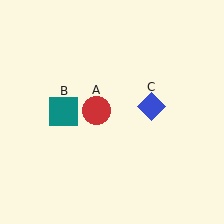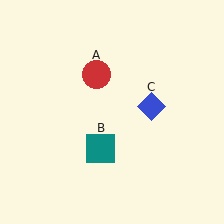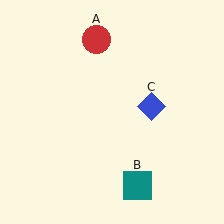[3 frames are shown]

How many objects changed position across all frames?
2 objects changed position: red circle (object A), teal square (object B).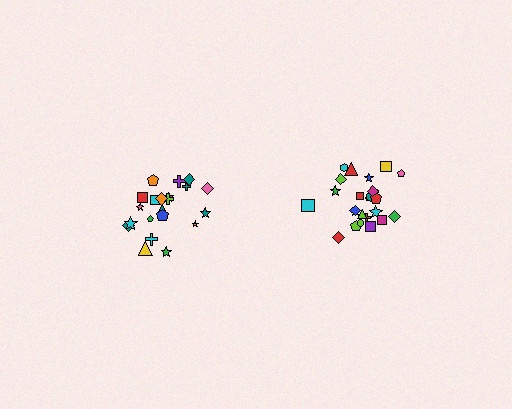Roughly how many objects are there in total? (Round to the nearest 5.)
Roughly 45 objects in total.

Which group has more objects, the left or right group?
The right group.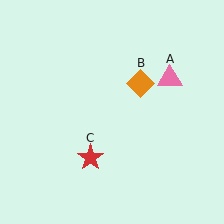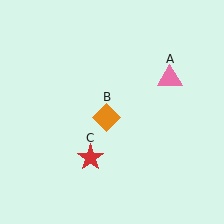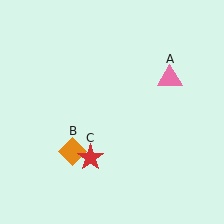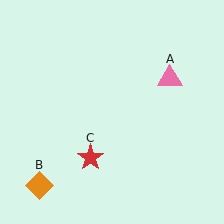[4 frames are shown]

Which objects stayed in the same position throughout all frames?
Pink triangle (object A) and red star (object C) remained stationary.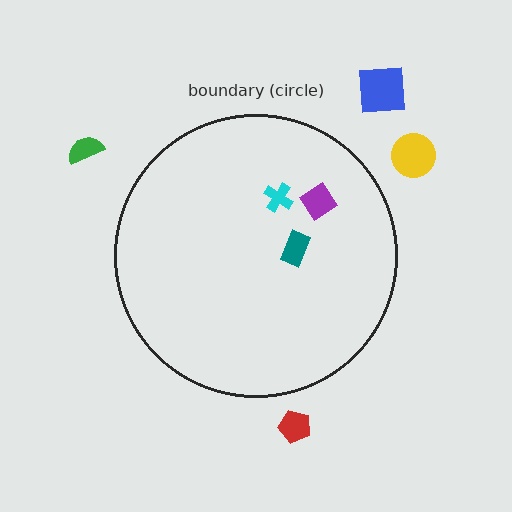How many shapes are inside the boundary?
3 inside, 4 outside.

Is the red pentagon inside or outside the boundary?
Outside.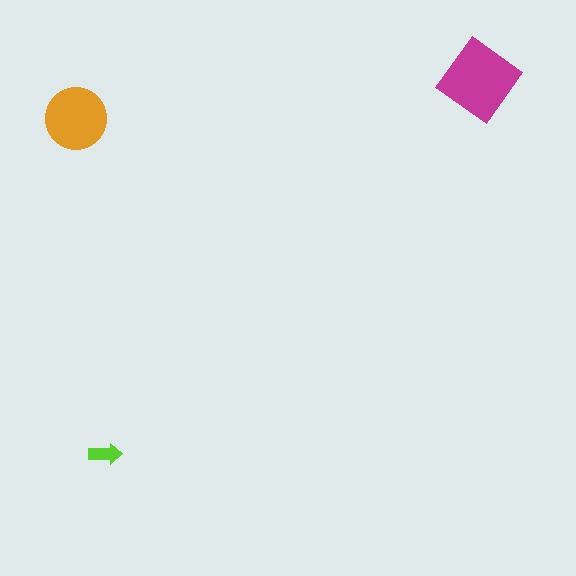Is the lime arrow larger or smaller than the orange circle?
Smaller.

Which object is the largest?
The magenta diamond.